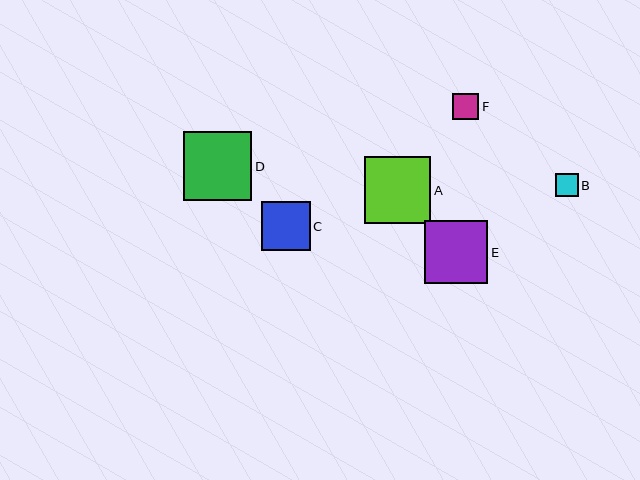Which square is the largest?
Square D is the largest with a size of approximately 69 pixels.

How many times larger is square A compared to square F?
Square A is approximately 2.5 times the size of square F.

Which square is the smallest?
Square B is the smallest with a size of approximately 23 pixels.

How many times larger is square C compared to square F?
Square C is approximately 1.9 times the size of square F.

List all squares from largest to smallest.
From largest to smallest: D, A, E, C, F, B.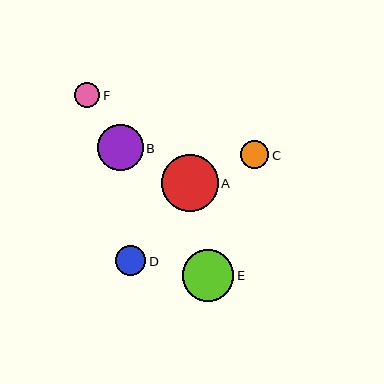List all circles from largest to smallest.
From largest to smallest: A, E, B, D, C, F.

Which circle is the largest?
Circle A is the largest with a size of approximately 57 pixels.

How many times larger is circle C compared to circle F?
Circle C is approximately 1.1 times the size of circle F.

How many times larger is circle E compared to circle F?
Circle E is approximately 2.1 times the size of circle F.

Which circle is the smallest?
Circle F is the smallest with a size of approximately 25 pixels.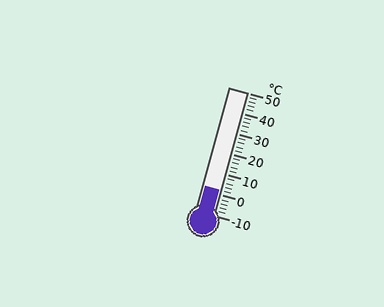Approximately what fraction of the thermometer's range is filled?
The thermometer is filled to approximately 20% of its range.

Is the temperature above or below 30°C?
The temperature is below 30°C.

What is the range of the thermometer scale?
The thermometer scale ranges from -10°C to 50°C.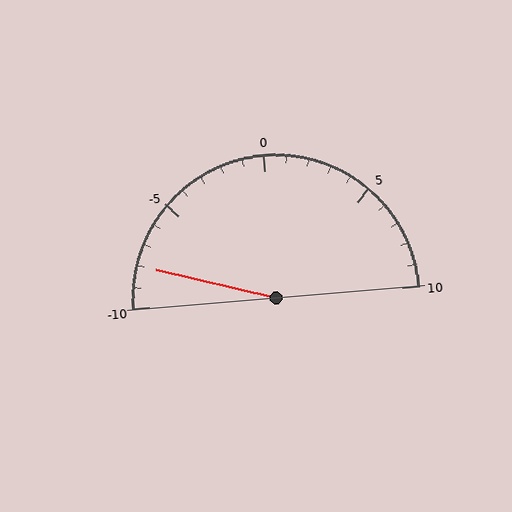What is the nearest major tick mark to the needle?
The nearest major tick mark is -10.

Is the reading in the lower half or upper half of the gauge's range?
The reading is in the lower half of the range (-10 to 10).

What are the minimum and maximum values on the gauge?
The gauge ranges from -10 to 10.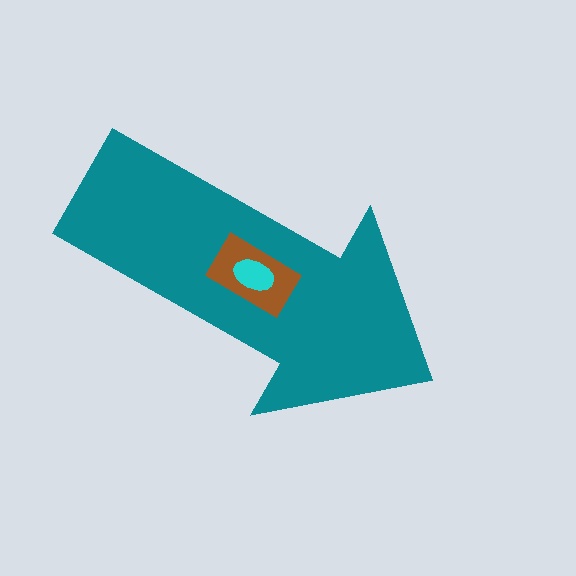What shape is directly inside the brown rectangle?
The cyan ellipse.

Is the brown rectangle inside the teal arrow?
Yes.